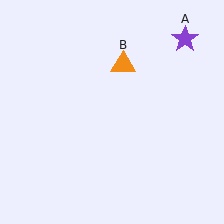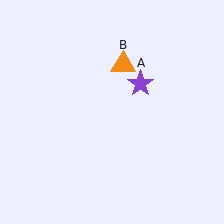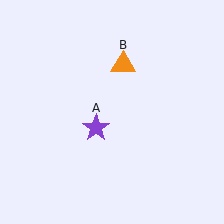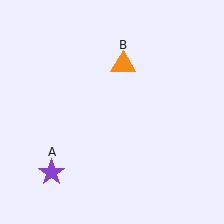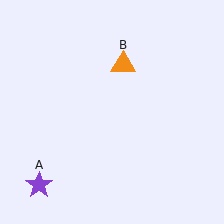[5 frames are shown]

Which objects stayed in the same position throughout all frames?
Orange triangle (object B) remained stationary.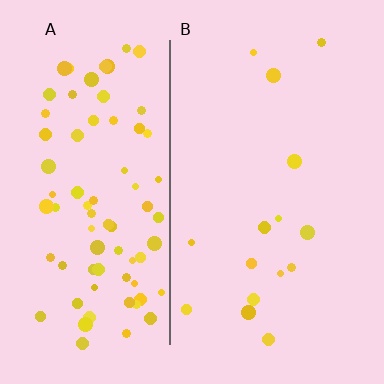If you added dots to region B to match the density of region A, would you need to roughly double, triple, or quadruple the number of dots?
Approximately quadruple.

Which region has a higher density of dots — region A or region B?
A (the left).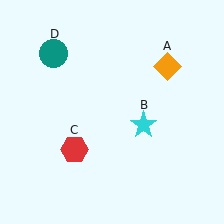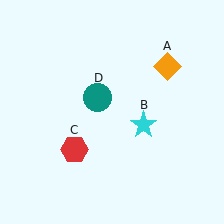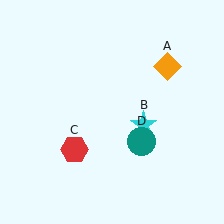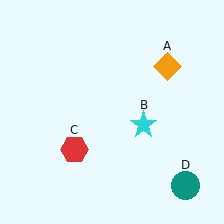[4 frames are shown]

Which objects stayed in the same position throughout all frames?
Orange diamond (object A) and cyan star (object B) and red hexagon (object C) remained stationary.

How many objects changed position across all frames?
1 object changed position: teal circle (object D).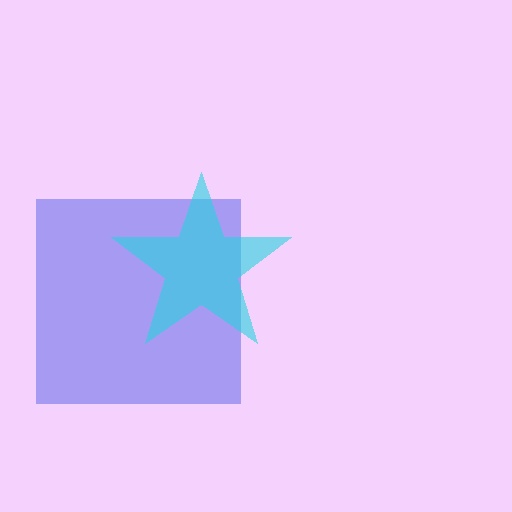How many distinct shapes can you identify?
There are 2 distinct shapes: a blue square, a cyan star.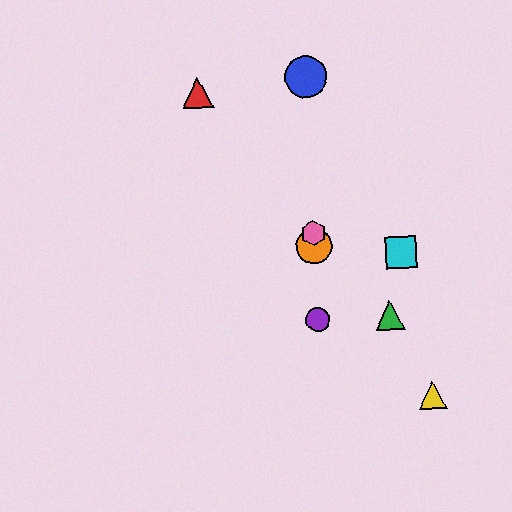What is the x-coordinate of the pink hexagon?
The pink hexagon is at x≈313.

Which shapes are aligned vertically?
The blue circle, the purple circle, the orange circle, the pink hexagon are aligned vertically.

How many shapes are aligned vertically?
4 shapes (the blue circle, the purple circle, the orange circle, the pink hexagon) are aligned vertically.